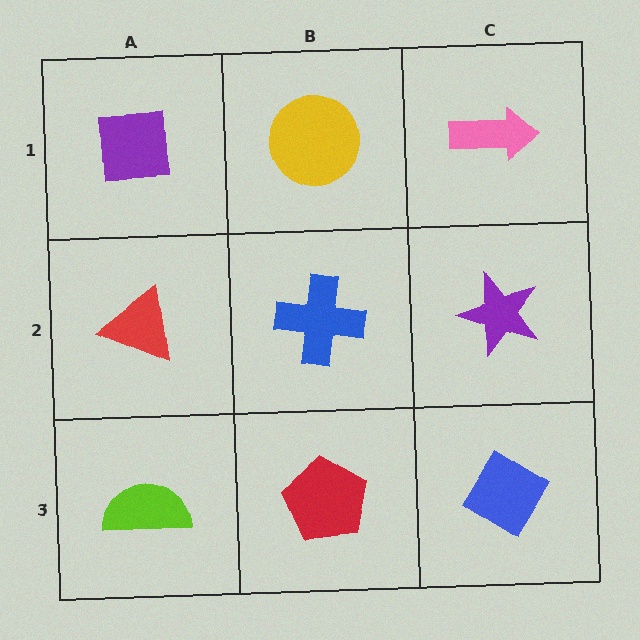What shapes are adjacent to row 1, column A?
A red triangle (row 2, column A), a yellow circle (row 1, column B).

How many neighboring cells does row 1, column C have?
2.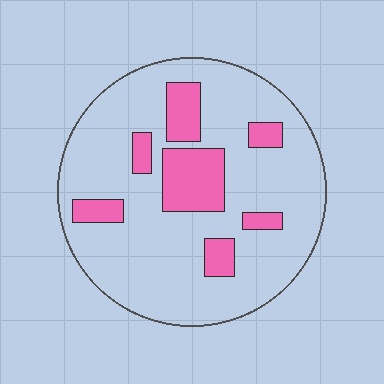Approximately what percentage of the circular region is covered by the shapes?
Approximately 20%.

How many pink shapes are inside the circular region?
7.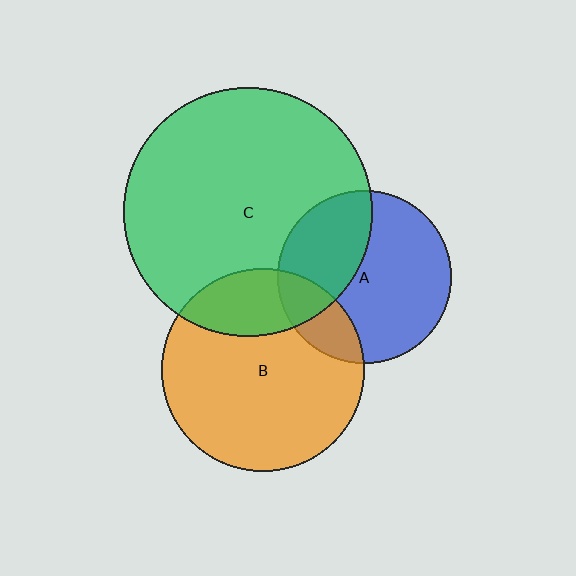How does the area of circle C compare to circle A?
Approximately 2.1 times.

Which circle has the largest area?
Circle C (green).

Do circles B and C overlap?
Yes.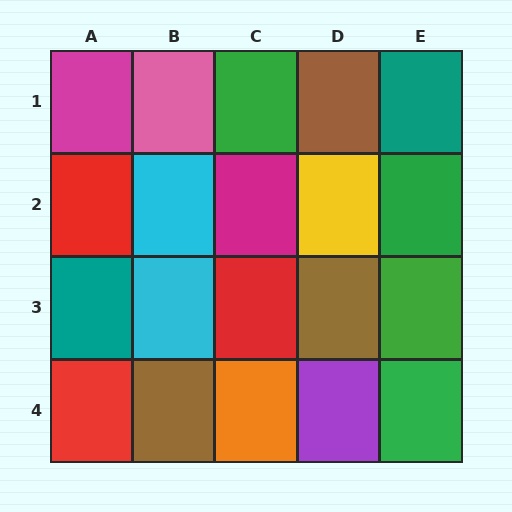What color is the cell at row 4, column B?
Brown.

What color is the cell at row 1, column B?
Pink.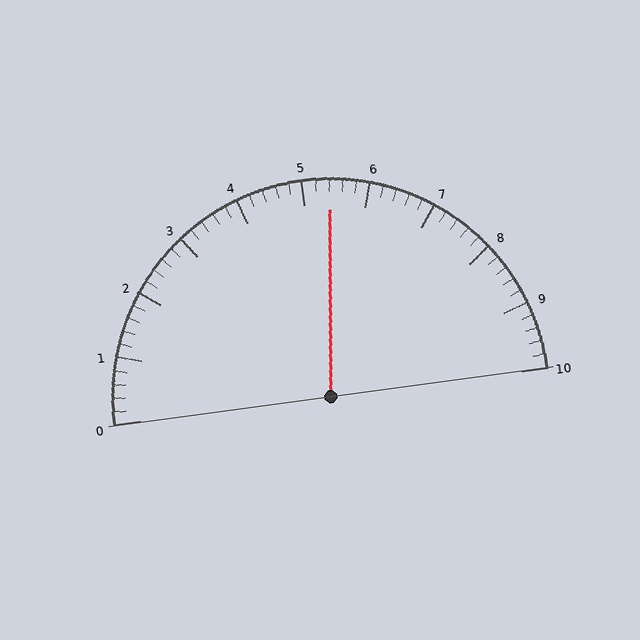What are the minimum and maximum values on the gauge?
The gauge ranges from 0 to 10.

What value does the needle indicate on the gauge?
The needle indicates approximately 5.4.